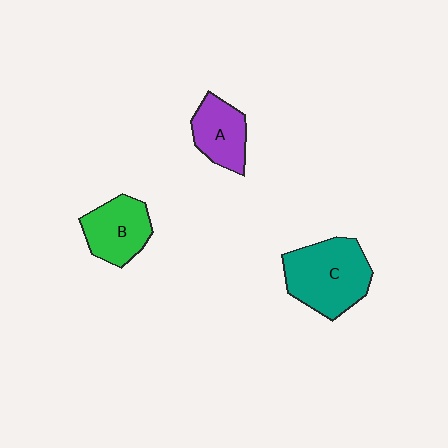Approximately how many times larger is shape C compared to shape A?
Approximately 1.7 times.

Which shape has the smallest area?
Shape A (purple).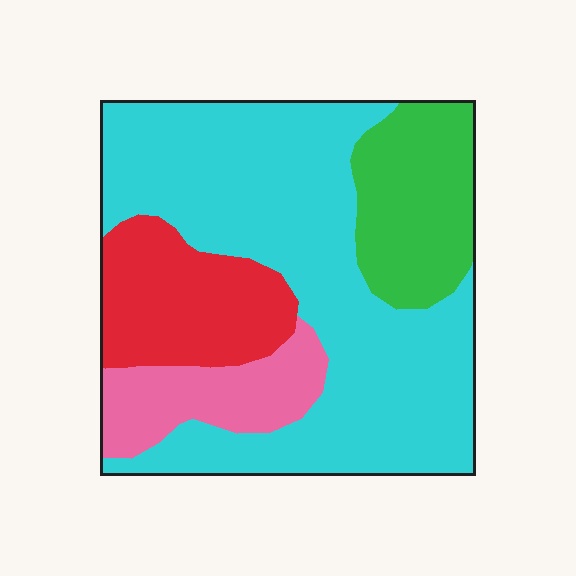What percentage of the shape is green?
Green takes up about one sixth (1/6) of the shape.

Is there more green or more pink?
Green.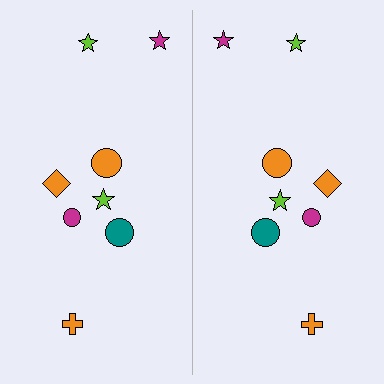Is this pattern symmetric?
Yes, this pattern has bilateral (reflection) symmetry.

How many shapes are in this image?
There are 16 shapes in this image.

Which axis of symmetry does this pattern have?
The pattern has a vertical axis of symmetry running through the center of the image.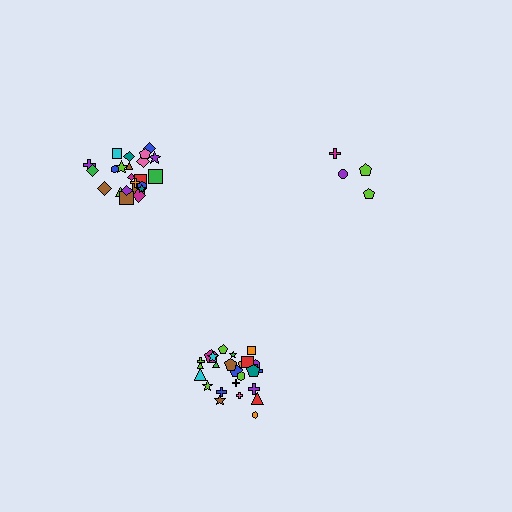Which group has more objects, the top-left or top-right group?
The top-left group.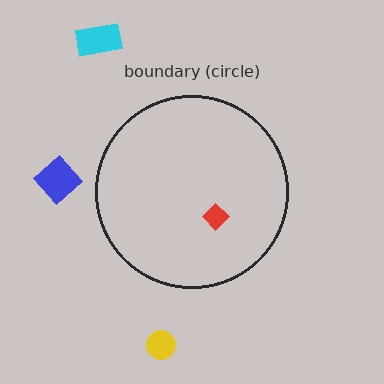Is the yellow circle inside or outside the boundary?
Outside.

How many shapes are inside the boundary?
1 inside, 3 outside.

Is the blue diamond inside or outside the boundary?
Outside.